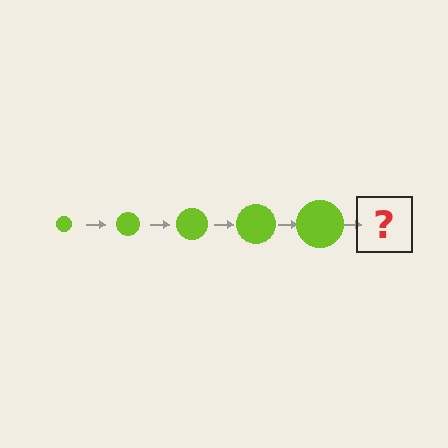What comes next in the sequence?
The next element should be a lime circle, larger than the previous one.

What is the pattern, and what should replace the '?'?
The pattern is that the circle gets progressively larger each step. The '?' should be a lime circle, larger than the previous one.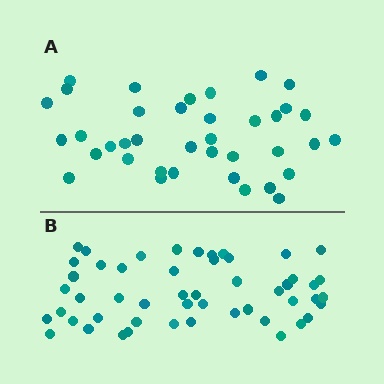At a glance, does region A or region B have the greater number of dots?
Region B (the bottom region) has more dots.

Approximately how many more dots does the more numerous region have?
Region B has approximately 15 more dots than region A.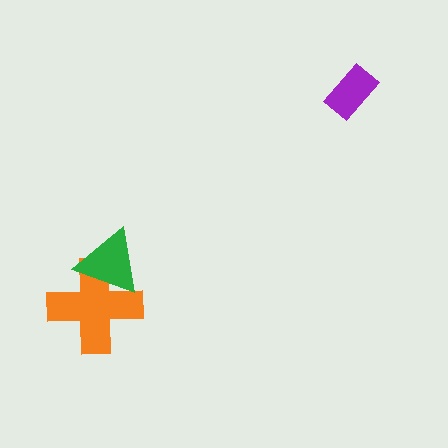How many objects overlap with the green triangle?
1 object overlaps with the green triangle.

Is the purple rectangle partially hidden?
No, no other shape covers it.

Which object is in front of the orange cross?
The green triangle is in front of the orange cross.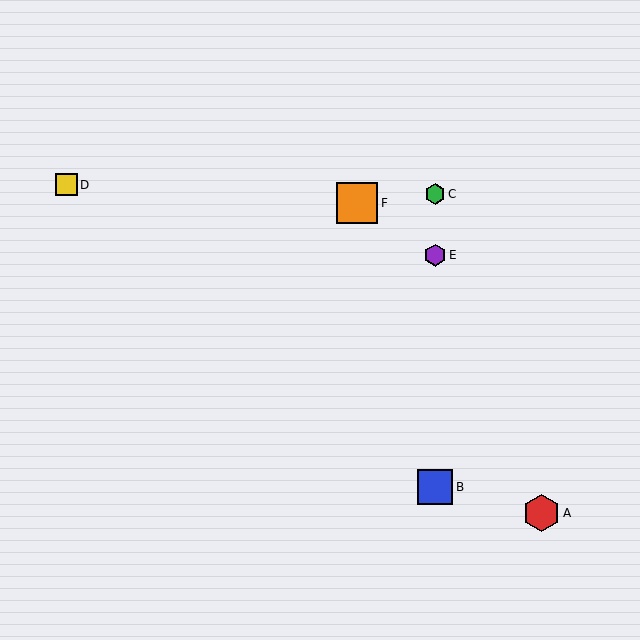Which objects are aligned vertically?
Objects B, C, E are aligned vertically.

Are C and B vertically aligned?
Yes, both are at x≈435.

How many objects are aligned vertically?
3 objects (B, C, E) are aligned vertically.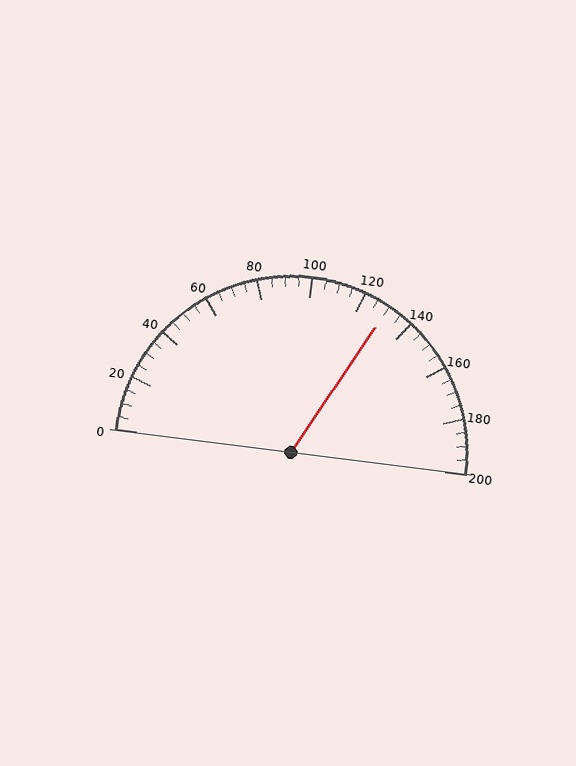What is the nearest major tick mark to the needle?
The nearest major tick mark is 120.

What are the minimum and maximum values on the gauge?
The gauge ranges from 0 to 200.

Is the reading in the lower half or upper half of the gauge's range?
The reading is in the upper half of the range (0 to 200).